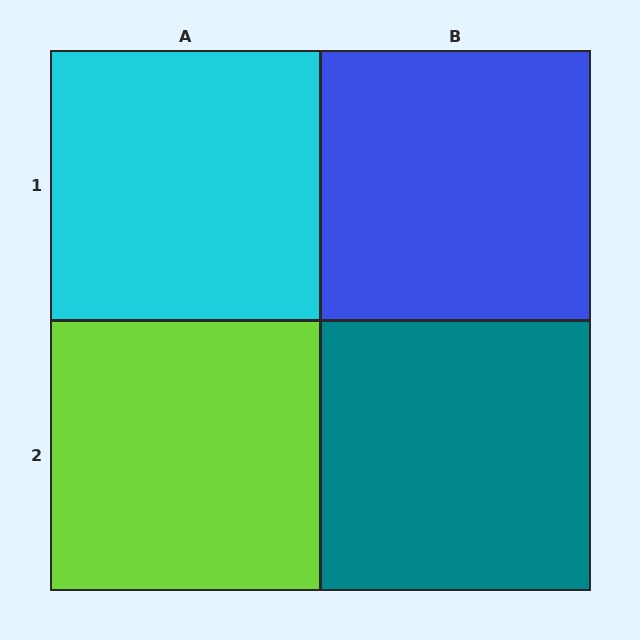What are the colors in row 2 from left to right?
Lime, teal.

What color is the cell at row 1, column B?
Blue.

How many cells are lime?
1 cell is lime.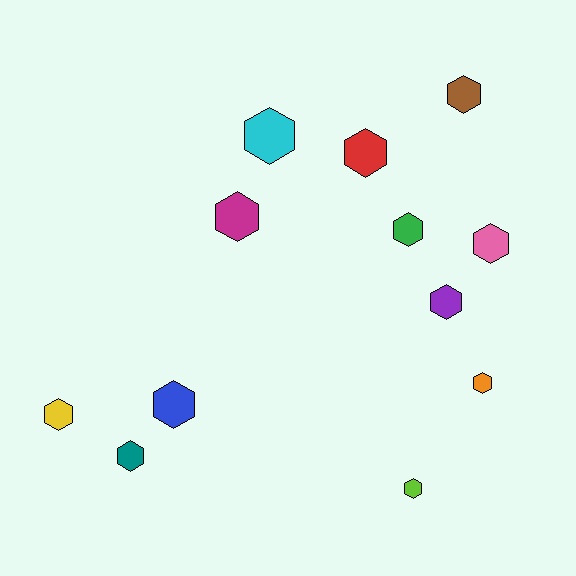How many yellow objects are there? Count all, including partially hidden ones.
There is 1 yellow object.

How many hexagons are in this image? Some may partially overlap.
There are 12 hexagons.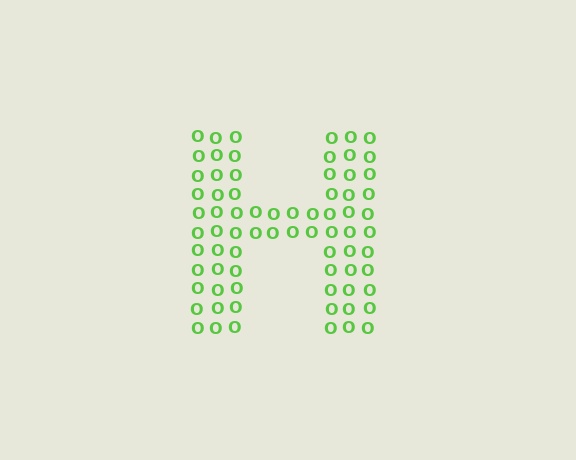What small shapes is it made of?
It is made of small letter O's.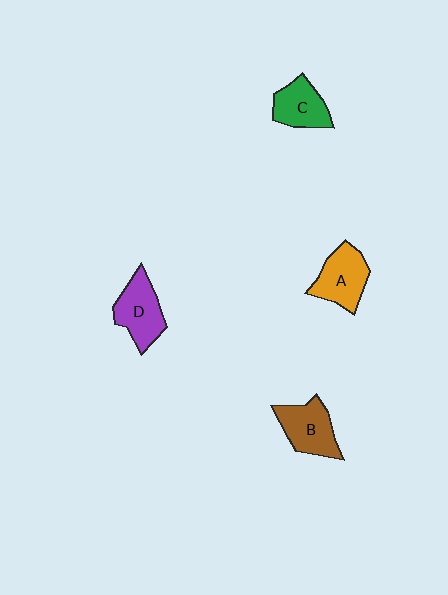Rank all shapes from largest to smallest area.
From largest to smallest: A (orange), D (purple), B (brown), C (green).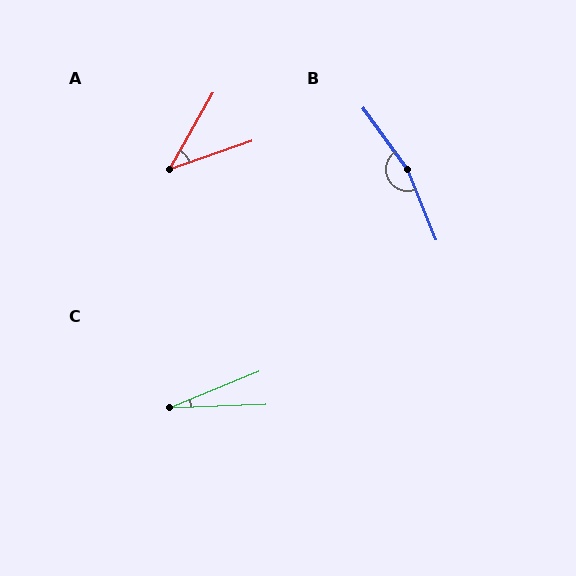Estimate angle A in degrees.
Approximately 41 degrees.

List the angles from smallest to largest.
C (20°), A (41°), B (166°).